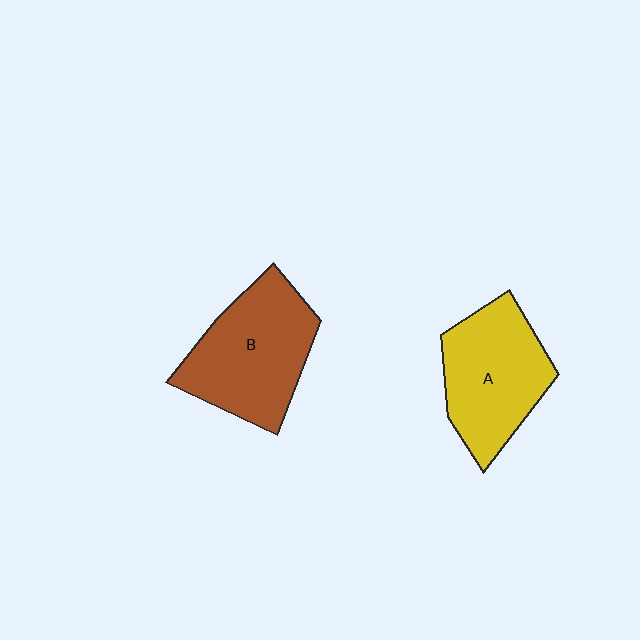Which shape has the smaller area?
Shape A (yellow).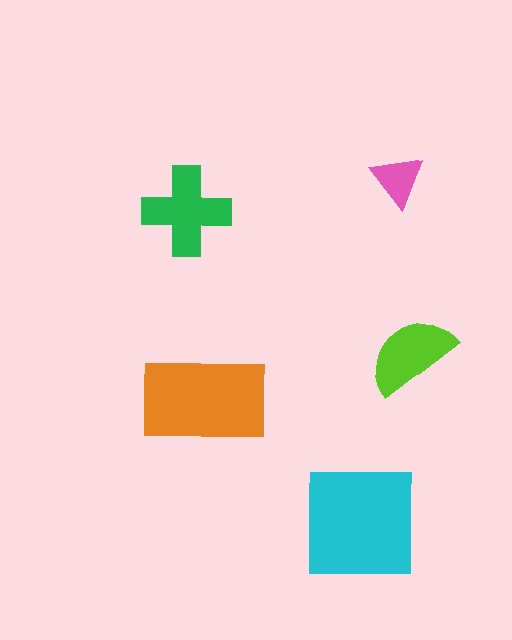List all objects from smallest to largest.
The pink triangle, the lime semicircle, the green cross, the orange rectangle, the cyan square.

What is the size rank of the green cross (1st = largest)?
3rd.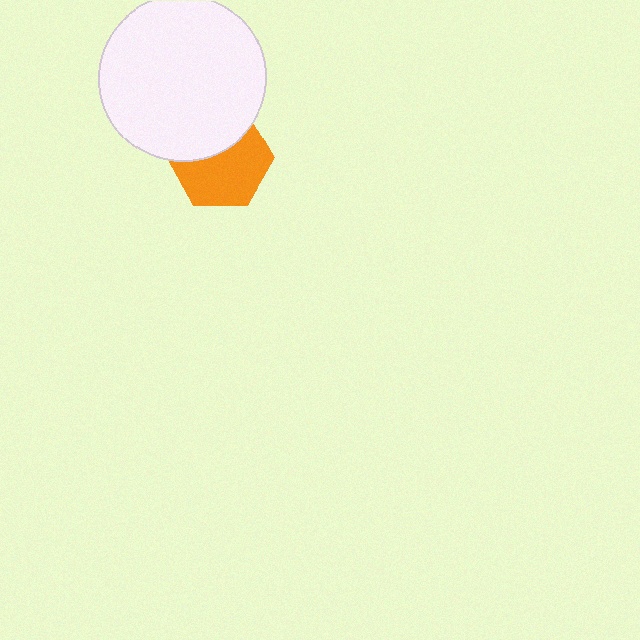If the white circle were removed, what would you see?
You would see the complete orange hexagon.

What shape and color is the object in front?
The object in front is a white circle.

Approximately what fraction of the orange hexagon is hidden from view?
Roughly 38% of the orange hexagon is hidden behind the white circle.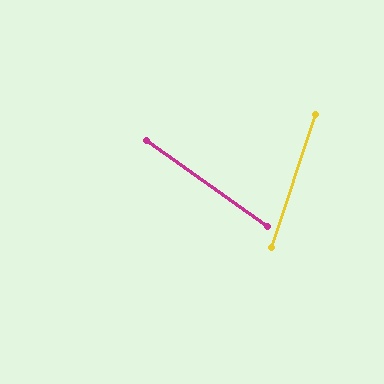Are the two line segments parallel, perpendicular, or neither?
Neither parallel nor perpendicular — they differ by about 72°.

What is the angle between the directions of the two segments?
Approximately 72 degrees.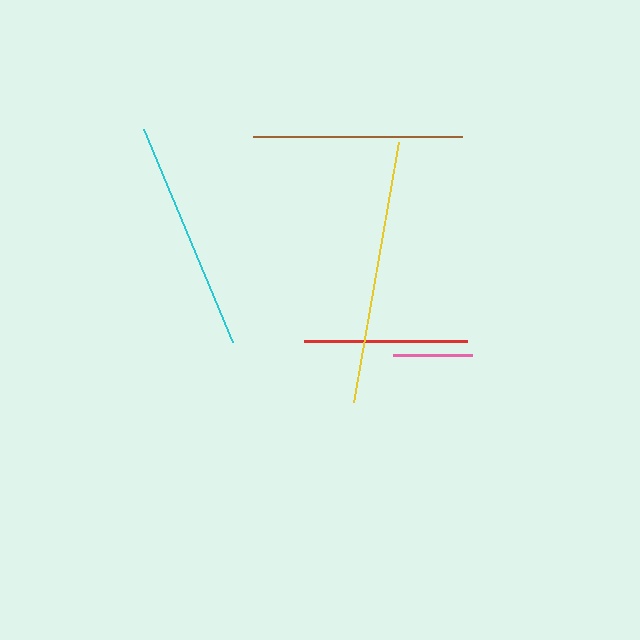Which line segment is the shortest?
The pink line is the shortest at approximately 79 pixels.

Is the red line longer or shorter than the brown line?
The brown line is longer than the red line.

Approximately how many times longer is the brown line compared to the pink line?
The brown line is approximately 2.6 times the length of the pink line.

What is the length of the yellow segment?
The yellow segment is approximately 264 pixels long.